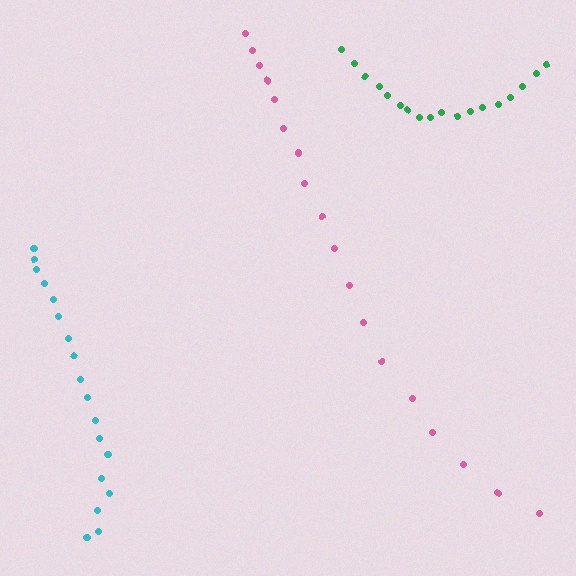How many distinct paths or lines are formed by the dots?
There are 3 distinct paths.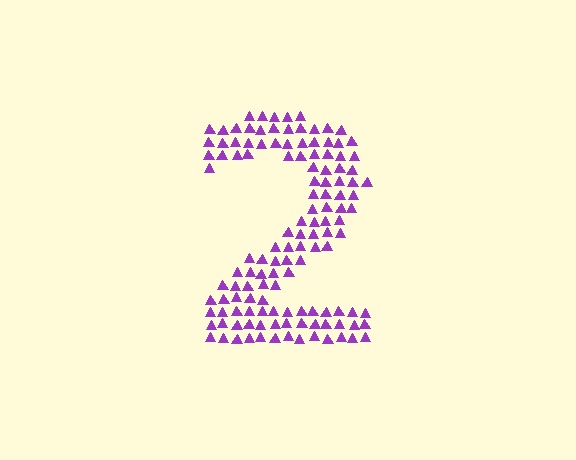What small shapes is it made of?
It is made of small triangles.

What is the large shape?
The large shape is the digit 2.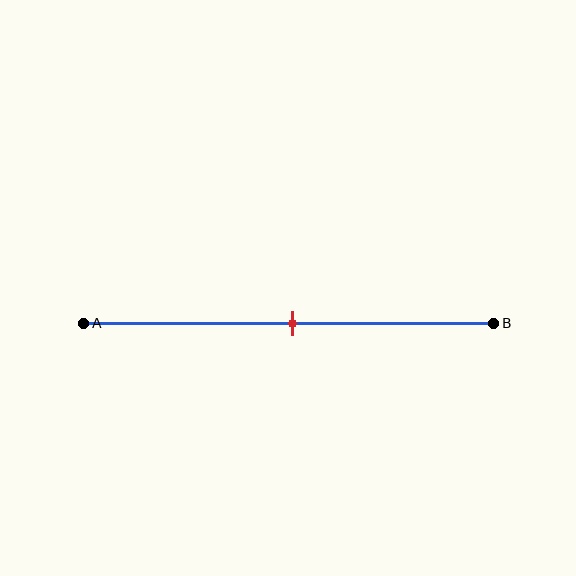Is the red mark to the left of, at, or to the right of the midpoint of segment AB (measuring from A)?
The red mark is approximately at the midpoint of segment AB.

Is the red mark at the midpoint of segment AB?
Yes, the mark is approximately at the midpoint.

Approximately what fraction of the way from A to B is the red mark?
The red mark is approximately 50% of the way from A to B.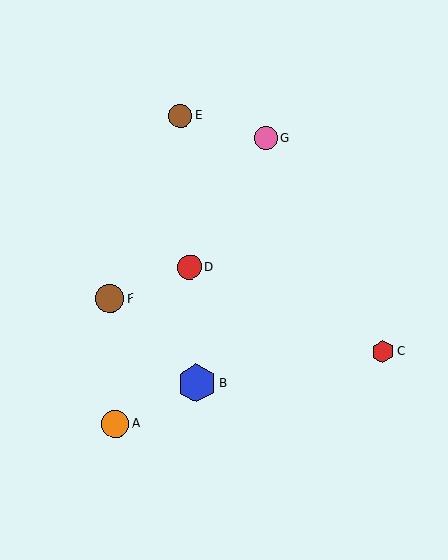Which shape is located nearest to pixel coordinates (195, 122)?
The brown circle (labeled E) at (181, 116) is nearest to that location.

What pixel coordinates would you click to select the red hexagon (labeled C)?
Click at (383, 352) to select the red hexagon C.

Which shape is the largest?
The blue hexagon (labeled B) is the largest.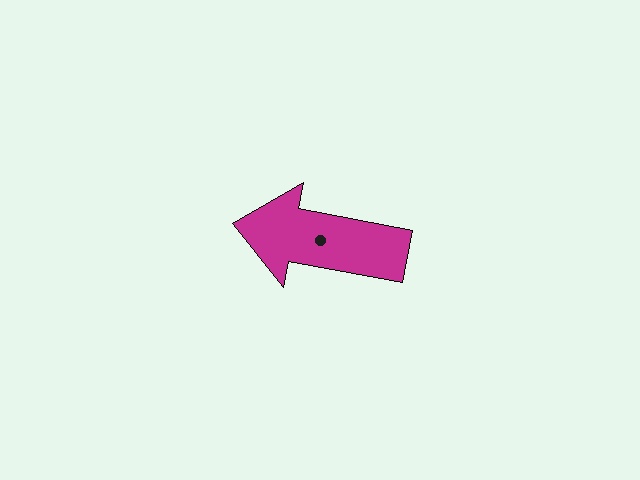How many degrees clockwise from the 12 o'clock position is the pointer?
Approximately 281 degrees.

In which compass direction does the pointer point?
West.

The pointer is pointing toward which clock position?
Roughly 9 o'clock.